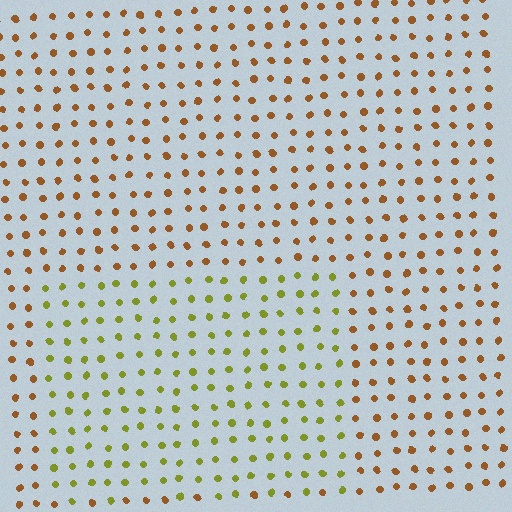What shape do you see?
I see a rectangle.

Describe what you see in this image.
The image is filled with small brown elements in a uniform arrangement. A rectangle-shaped region is visible where the elements are tinted to a slightly different hue, forming a subtle color boundary.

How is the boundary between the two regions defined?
The boundary is defined purely by a slight shift in hue (about 45 degrees). Spacing, size, and orientation are identical on both sides.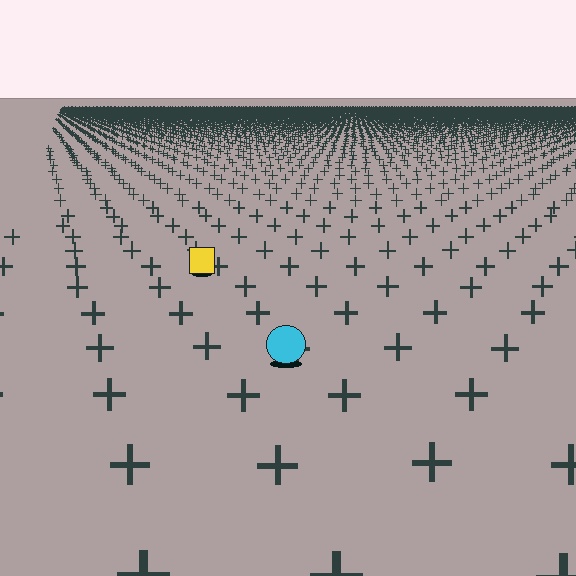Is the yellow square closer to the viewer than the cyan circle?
No. The cyan circle is closer — you can tell from the texture gradient: the ground texture is coarser near it.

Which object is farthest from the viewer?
The yellow square is farthest from the viewer. It appears smaller and the ground texture around it is denser.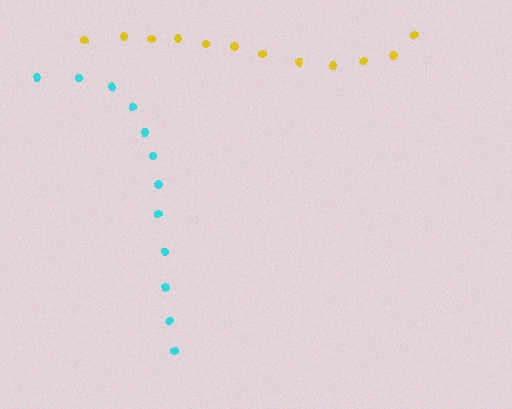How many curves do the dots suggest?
There are 2 distinct paths.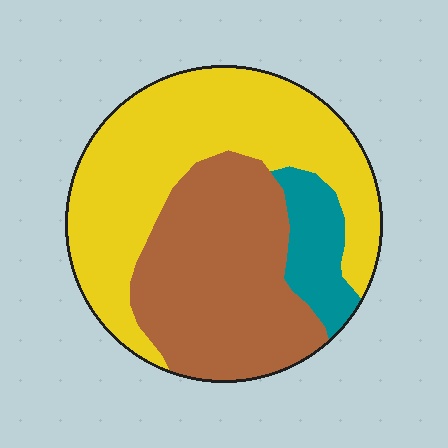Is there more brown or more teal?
Brown.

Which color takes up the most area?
Yellow, at roughly 50%.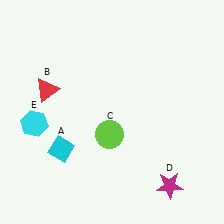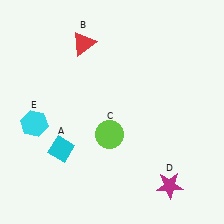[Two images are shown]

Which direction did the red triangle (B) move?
The red triangle (B) moved up.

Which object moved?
The red triangle (B) moved up.